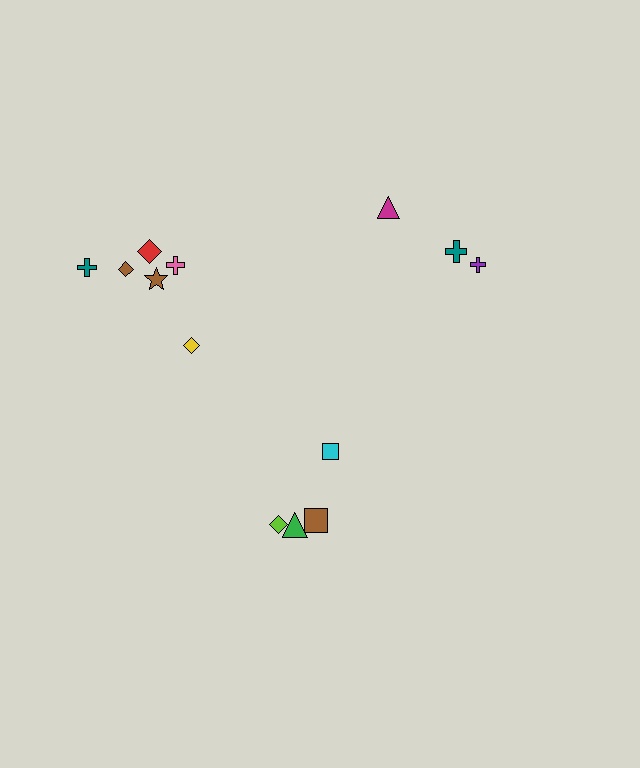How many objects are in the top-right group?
There are 3 objects.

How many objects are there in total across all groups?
There are 13 objects.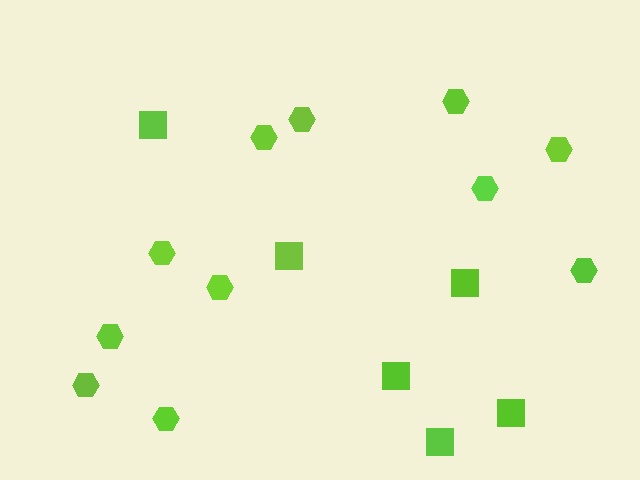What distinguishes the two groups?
There are 2 groups: one group of squares (6) and one group of hexagons (11).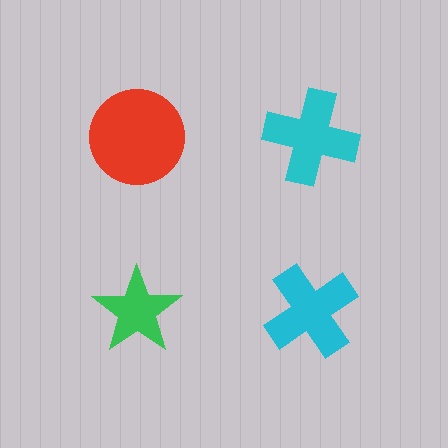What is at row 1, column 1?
A red circle.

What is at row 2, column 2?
A cyan cross.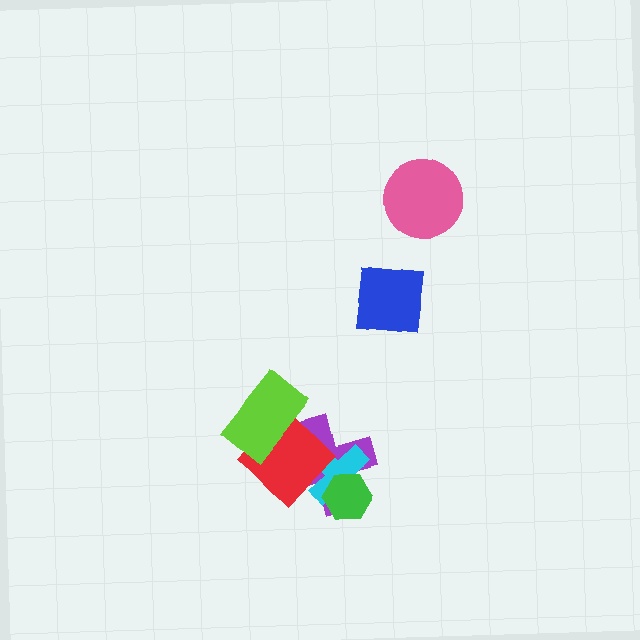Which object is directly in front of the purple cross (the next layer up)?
The cyan cross is directly in front of the purple cross.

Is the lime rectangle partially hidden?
No, no other shape covers it.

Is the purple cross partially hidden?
Yes, it is partially covered by another shape.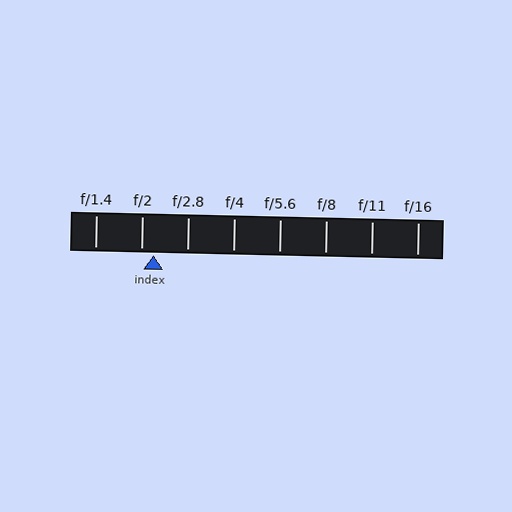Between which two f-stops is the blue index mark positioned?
The index mark is between f/2 and f/2.8.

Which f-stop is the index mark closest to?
The index mark is closest to f/2.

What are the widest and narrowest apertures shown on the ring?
The widest aperture shown is f/1.4 and the narrowest is f/16.